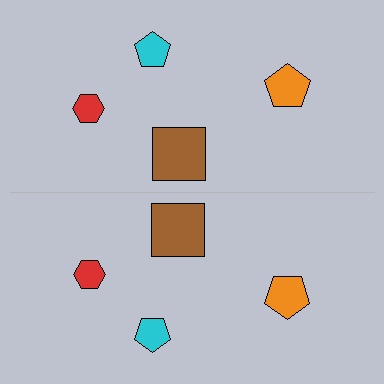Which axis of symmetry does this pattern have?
The pattern has a horizontal axis of symmetry running through the center of the image.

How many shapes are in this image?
There are 8 shapes in this image.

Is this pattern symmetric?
Yes, this pattern has bilateral (reflection) symmetry.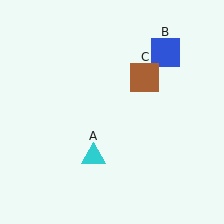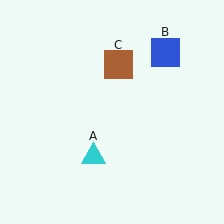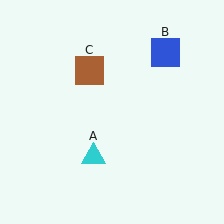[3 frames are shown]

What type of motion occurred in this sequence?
The brown square (object C) rotated counterclockwise around the center of the scene.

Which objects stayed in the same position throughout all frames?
Cyan triangle (object A) and blue square (object B) remained stationary.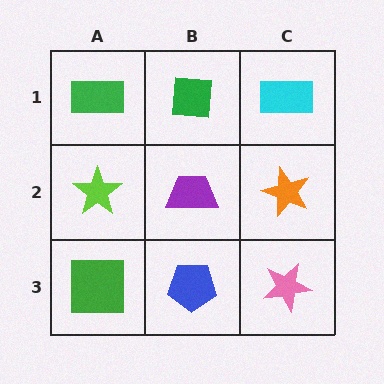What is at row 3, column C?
A pink star.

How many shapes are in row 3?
3 shapes.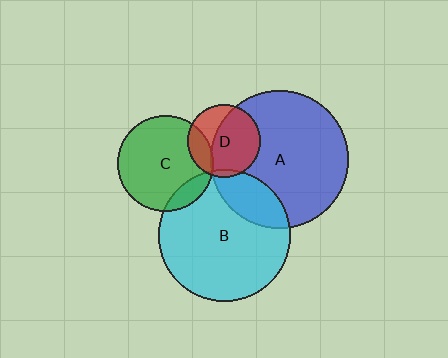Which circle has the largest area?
Circle A (blue).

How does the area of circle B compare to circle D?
Approximately 3.3 times.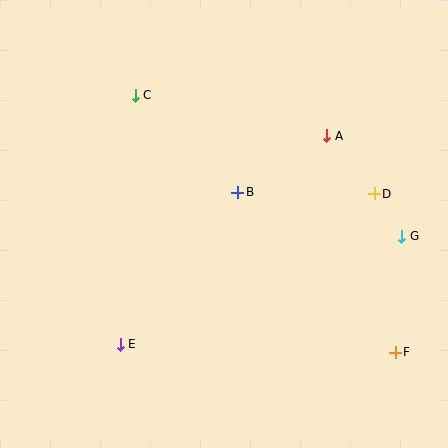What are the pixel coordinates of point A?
Point A is at (327, 136).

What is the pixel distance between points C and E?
The distance between C and E is 249 pixels.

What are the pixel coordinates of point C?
Point C is at (135, 95).